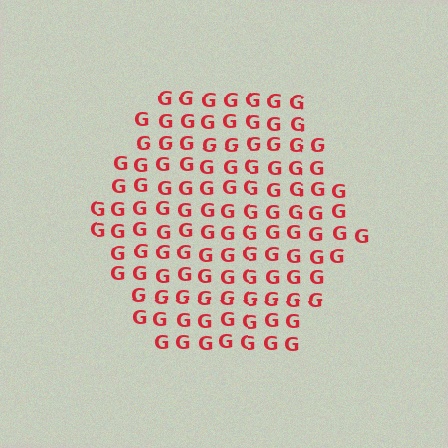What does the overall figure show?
The overall figure shows a hexagon.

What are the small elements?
The small elements are letter G's.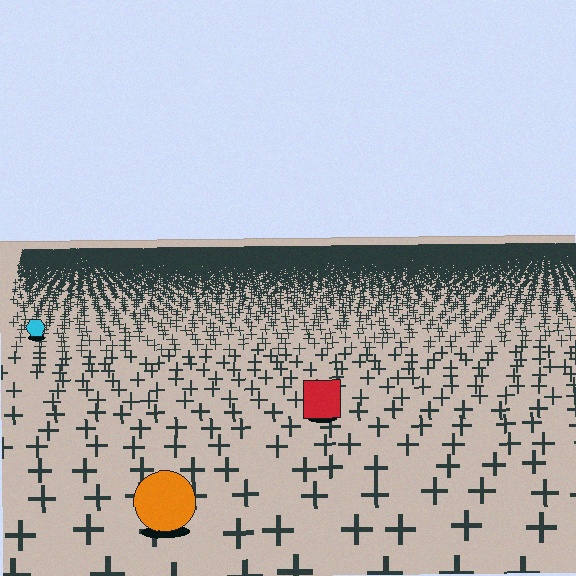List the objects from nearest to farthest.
From nearest to farthest: the orange circle, the red square, the cyan hexagon.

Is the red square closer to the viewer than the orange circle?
No. The orange circle is closer — you can tell from the texture gradient: the ground texture is coarser near it.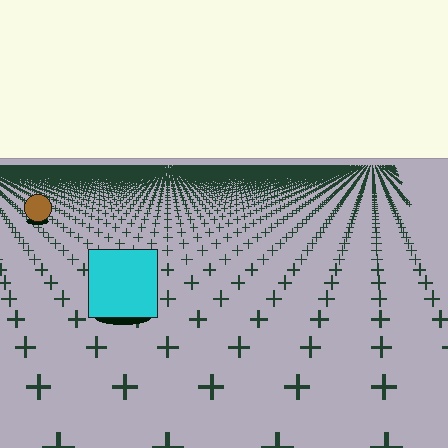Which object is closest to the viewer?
The cyan square is closest. The texture marks near it are larger and more spread out.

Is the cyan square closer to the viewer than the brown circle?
Yes. The cyan square is closer — you can tell from the texture gradient: the ground texture is coarser near it.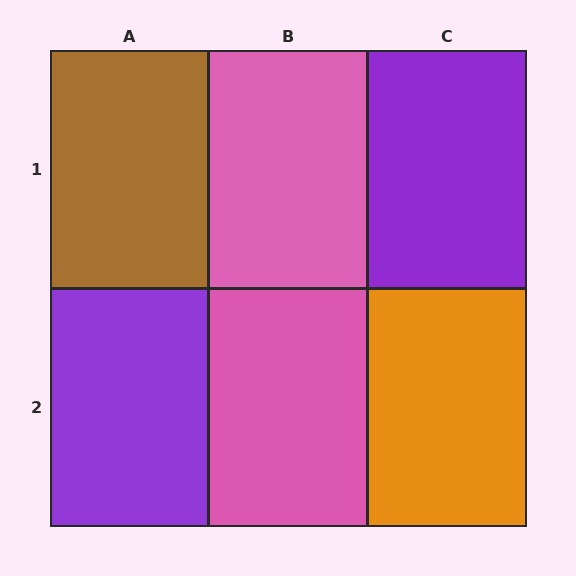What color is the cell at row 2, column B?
Pink.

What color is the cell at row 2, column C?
Orange.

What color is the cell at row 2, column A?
Purple.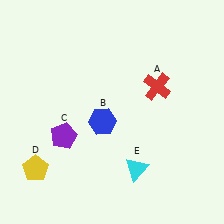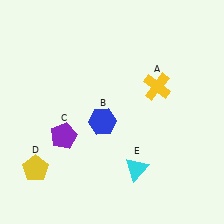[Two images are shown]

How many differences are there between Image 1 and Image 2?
There is 1 difference between the two images.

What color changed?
The cross (A) changed from red in Image 1 to yellow in Image 2.